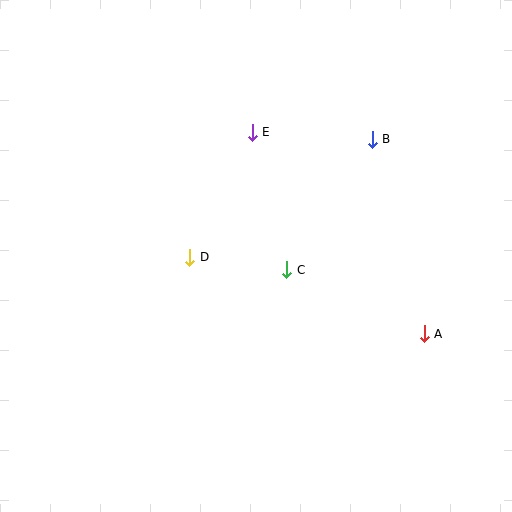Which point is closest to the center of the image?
Point C at (287, 270) is closest to the center.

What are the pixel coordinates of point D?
Point D is at (190, 257).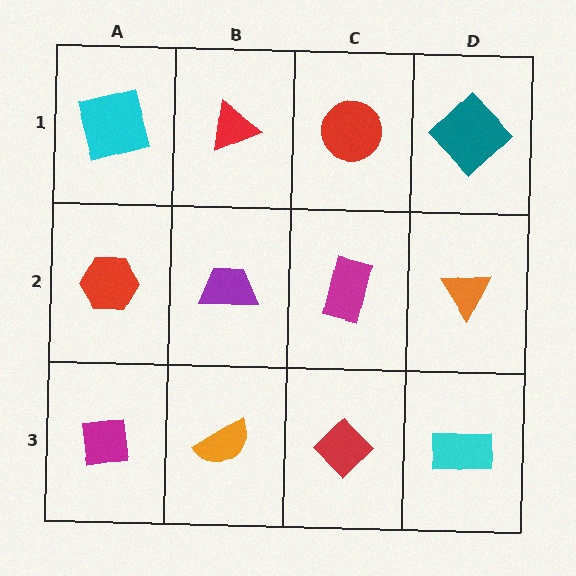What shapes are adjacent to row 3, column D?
An orange triangle (row 2, column D), a red diamond (row 3, column C).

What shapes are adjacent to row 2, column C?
A red circle (row 1, column C), a red diamond (row 3, column C), a purple trapezoid (row 2, column B), an orange triangle (row 2, column D).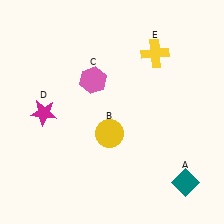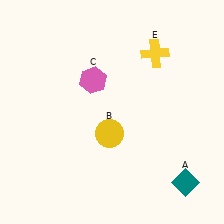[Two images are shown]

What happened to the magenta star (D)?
The magenta star (D) was removed in Image 2. It was in the bottom-left area of Image 1.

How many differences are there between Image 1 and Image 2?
There is 1 difference between the two images.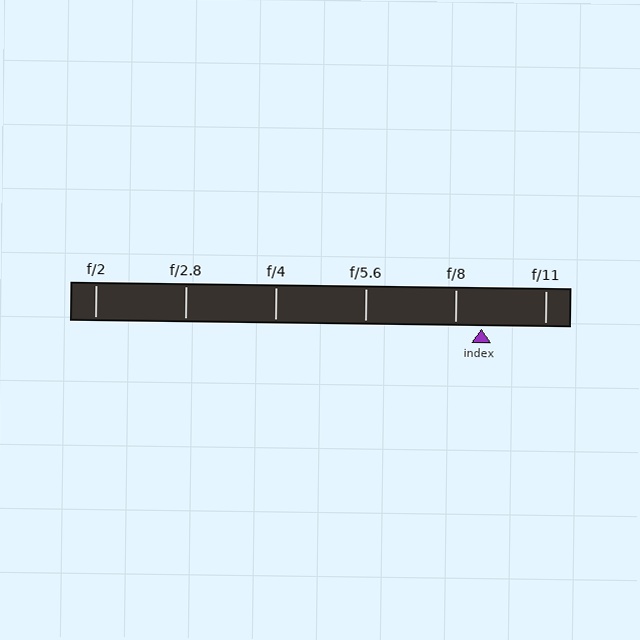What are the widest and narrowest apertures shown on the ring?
The widest aperture shown is f/2 and the narrowest is f/11.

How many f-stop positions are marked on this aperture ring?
There are 6 f-stop positions marked.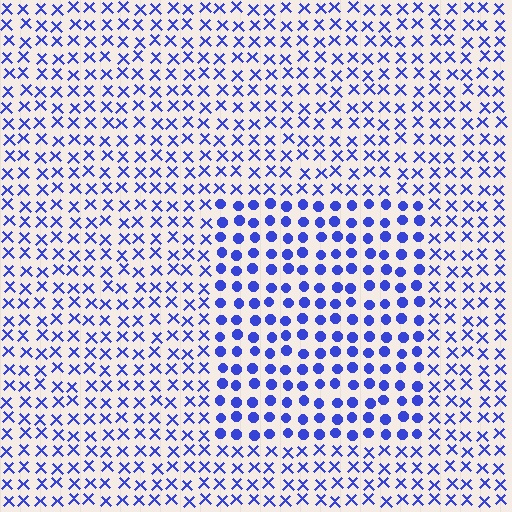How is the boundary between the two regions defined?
The boundary is defined by a change in element shape: circles inside vs. X marks outside. All elements share the same color and spacing.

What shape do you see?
I see a rectangle.